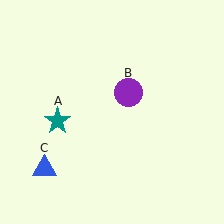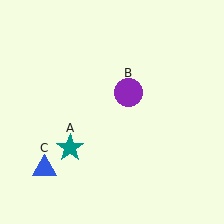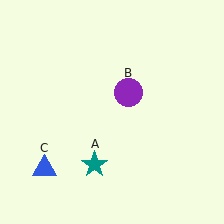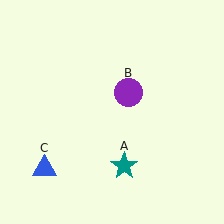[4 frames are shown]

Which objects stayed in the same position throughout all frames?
Purple circle (object B) and blue triangle (object C) remained stationary.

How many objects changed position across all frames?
1 object changed position: teal star (object A).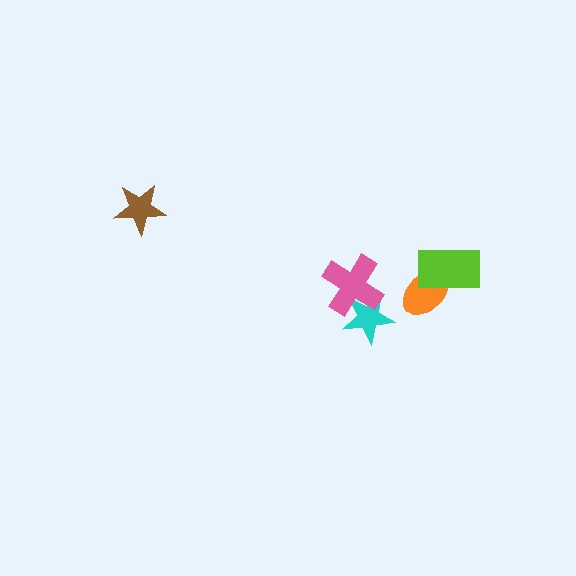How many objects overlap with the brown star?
0 objects overlap with the brown star.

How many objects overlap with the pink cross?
1 object overlaps with the pink cross.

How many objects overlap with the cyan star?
1 object overlaps with the cyan star.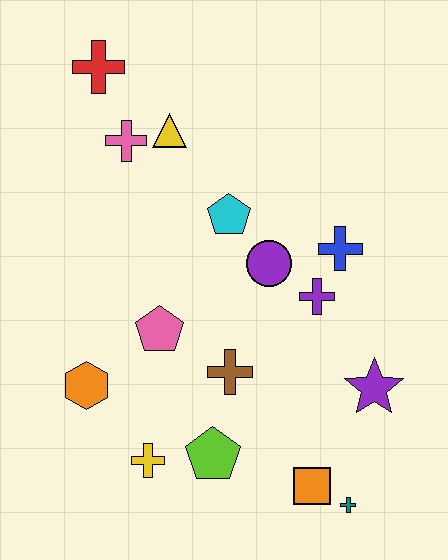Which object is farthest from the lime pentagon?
The red cross is farthest from the lime pentagon.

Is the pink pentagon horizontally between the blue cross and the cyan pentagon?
No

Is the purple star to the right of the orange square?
Yes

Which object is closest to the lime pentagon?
The yellow cross is closest to the lime pentagon.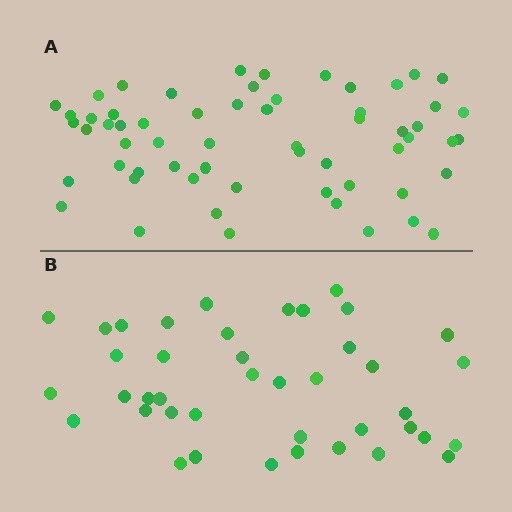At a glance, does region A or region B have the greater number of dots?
Region A (the top region) has more dots.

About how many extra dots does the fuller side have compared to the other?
Region A has approximately 20 more dots than region B.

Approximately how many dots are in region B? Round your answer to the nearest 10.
About 40 dots. (The exact count is 41, which rounds to 40.)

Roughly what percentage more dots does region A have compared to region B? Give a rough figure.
About 45% more.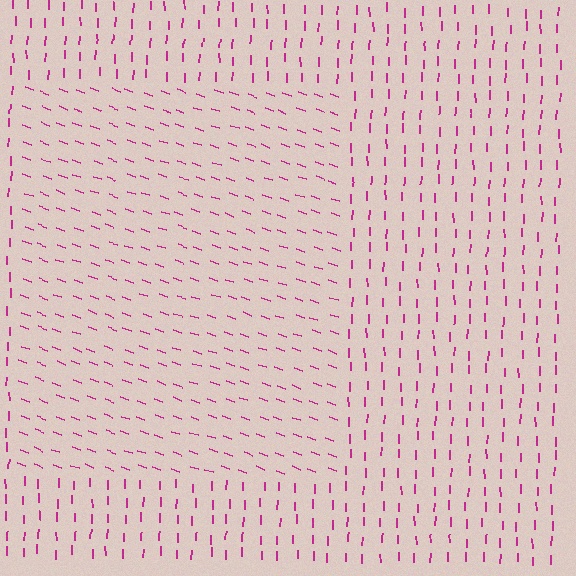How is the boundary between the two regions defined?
The boundary is defined purely by a change in line orientation (approximately 71 degrees difference). All lines are the same color and thickness.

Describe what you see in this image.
The image is filled with small magenta line segments. A rectangle region in the image has lines oriented differently from the surrounding lines, creating a visible texture boundary.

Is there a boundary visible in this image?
Yes, there is a texture boundary formed by a change in line orientation.